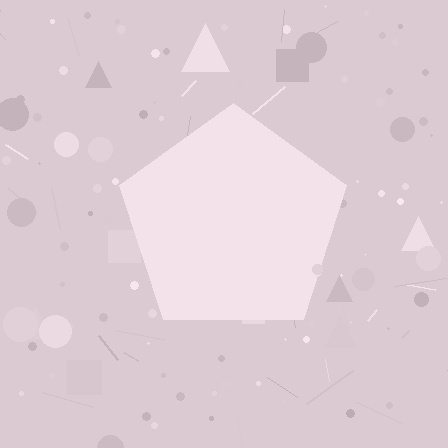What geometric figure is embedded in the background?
A pentagon is embedded in the background.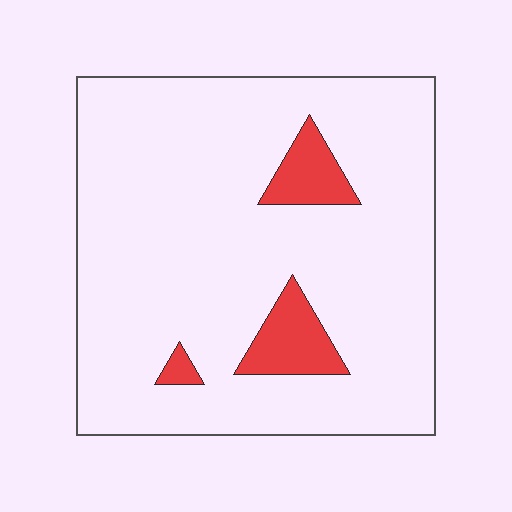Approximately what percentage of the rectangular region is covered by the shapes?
Approximately 10%.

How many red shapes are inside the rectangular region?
3.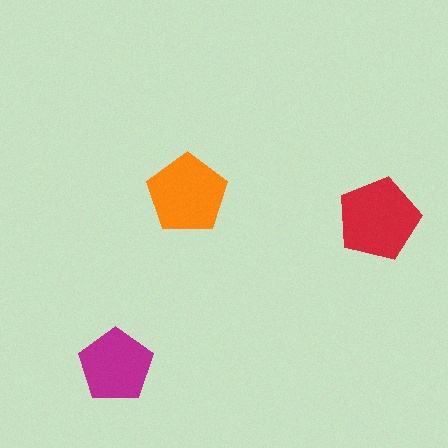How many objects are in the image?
There are 3 objects in the image.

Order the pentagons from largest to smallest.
the red one, the orange one, the magenta one.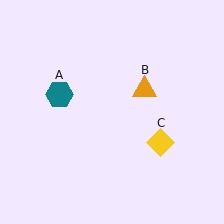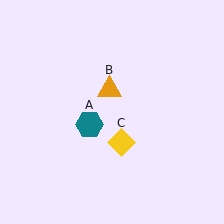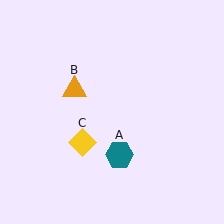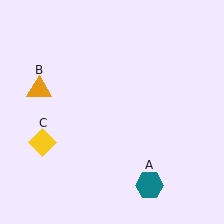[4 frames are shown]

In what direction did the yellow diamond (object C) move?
The yellow diamond (object C) moved left.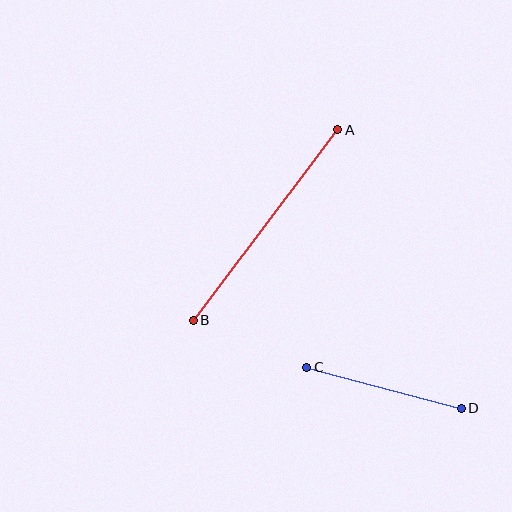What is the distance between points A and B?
The distance is approximately 239 pixels.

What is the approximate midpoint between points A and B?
The midpoint is at approximately (266, 225) pixels.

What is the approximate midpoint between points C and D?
The midpoint is at approximately (384, 388) pixels.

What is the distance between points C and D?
The distance is approximately 160 pixels.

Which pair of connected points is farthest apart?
Points A and B are farthest apart.